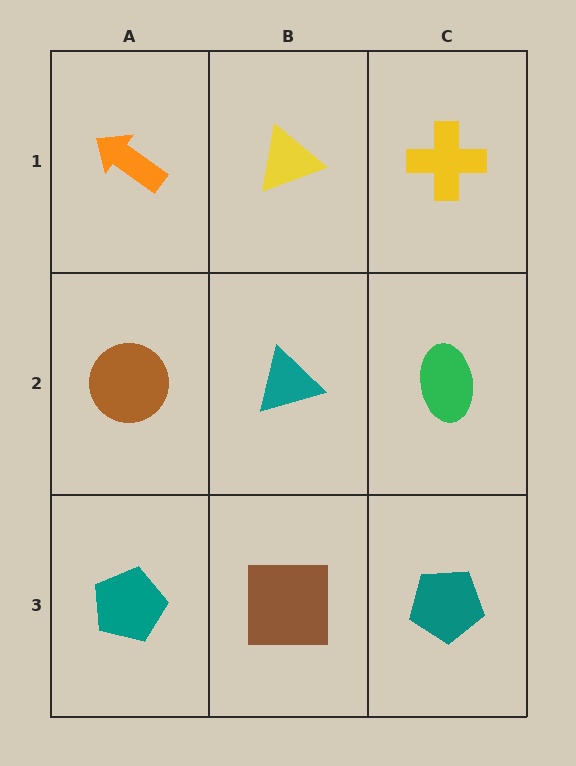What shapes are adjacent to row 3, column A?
A brown circle (row 2, column A), a brown square (row 3, column B).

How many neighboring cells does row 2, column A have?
3.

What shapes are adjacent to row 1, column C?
A green ellipse (row 2, column C), a yellow triangle (row 1, column B).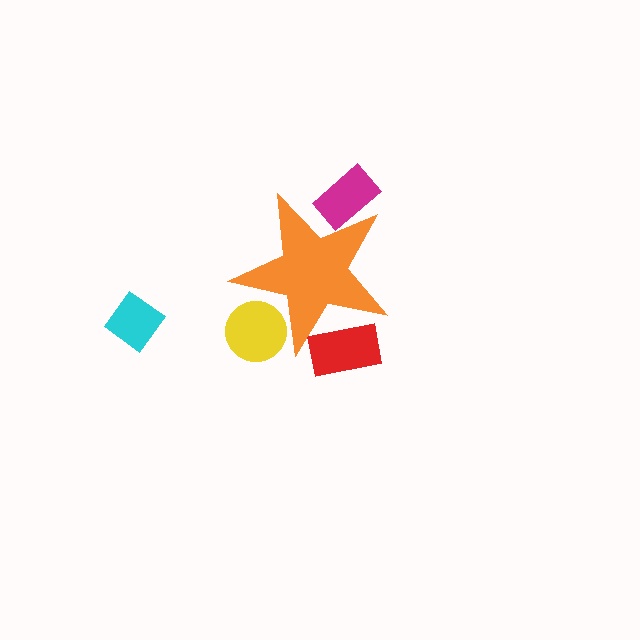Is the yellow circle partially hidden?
Yes, the yellow circle is partially hidden behind the orange star.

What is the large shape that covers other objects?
An orange star.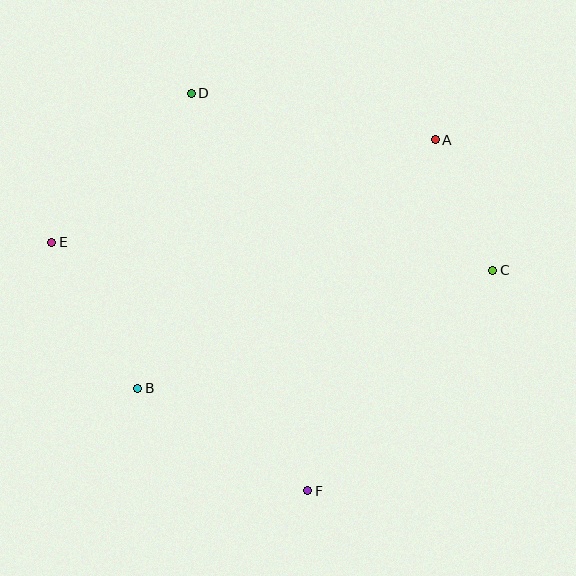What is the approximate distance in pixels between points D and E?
The distance between D and E is approximately 204 pixels.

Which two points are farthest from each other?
Points C and E are farthest from each other.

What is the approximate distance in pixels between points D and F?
The distance between D and F is approximately 415 pixels.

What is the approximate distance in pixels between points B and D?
The distance between B and D is approximately 300 pixels.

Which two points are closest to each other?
Points A and C are closest to each other.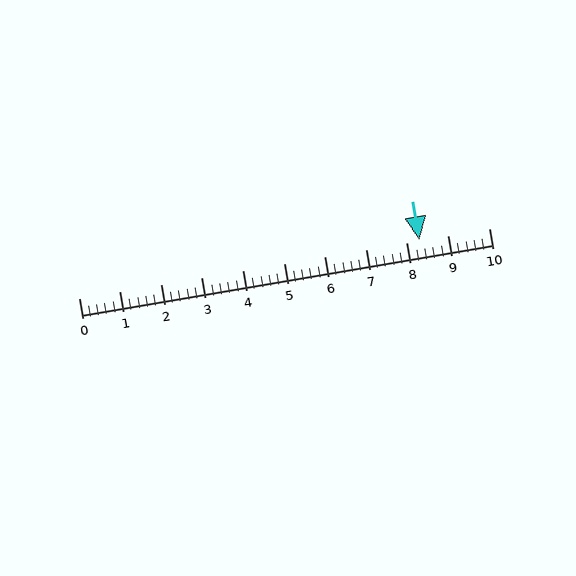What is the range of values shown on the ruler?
The ruler shows values from 0 to 10.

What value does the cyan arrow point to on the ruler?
The cyan arrow points to approximately 8.3.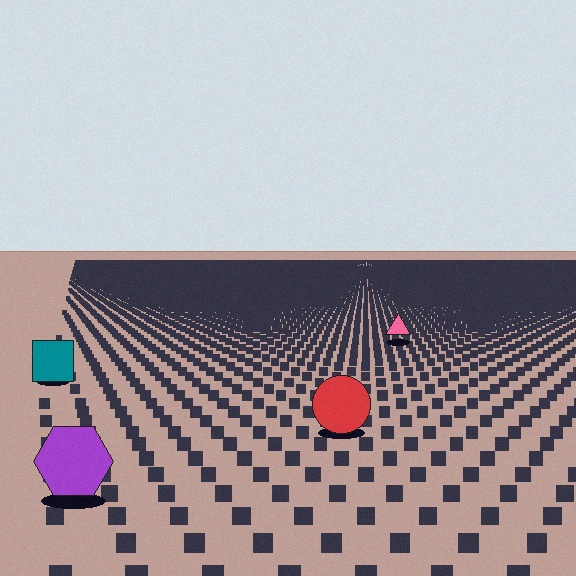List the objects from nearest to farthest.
From nearest to farthest: the purple hexagon, the red circle, the teal square, the pink triangle.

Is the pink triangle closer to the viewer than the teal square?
No. The teal square is closer — you can tell from the texture gradient: the ground texture is coarser near it.